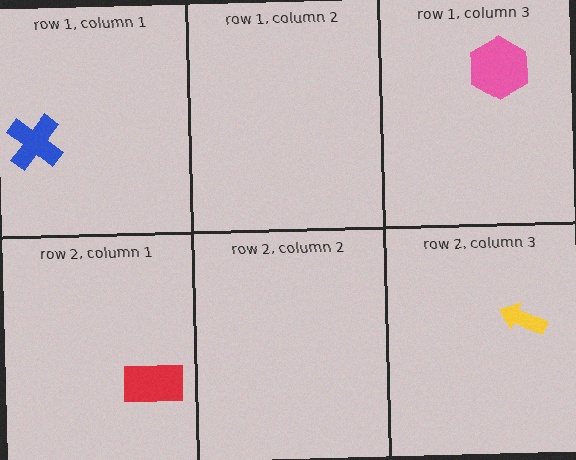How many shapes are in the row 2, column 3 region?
1.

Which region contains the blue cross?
The row 1, column 1 region.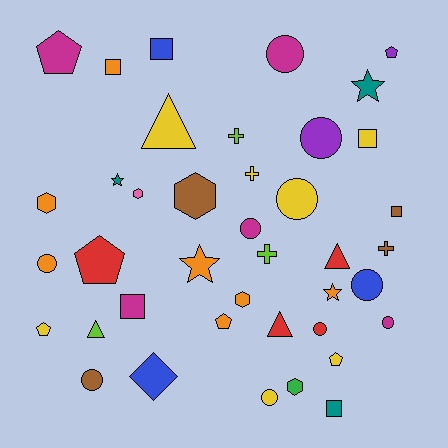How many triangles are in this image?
There are 4 triangles.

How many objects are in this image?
There are 40 objects.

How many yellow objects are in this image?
There are 7 yellow objects.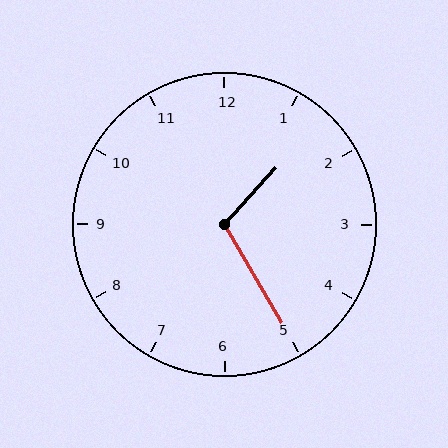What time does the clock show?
1:25.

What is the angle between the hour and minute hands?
Approximately 108 degrees.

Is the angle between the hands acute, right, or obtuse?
It is obtuse.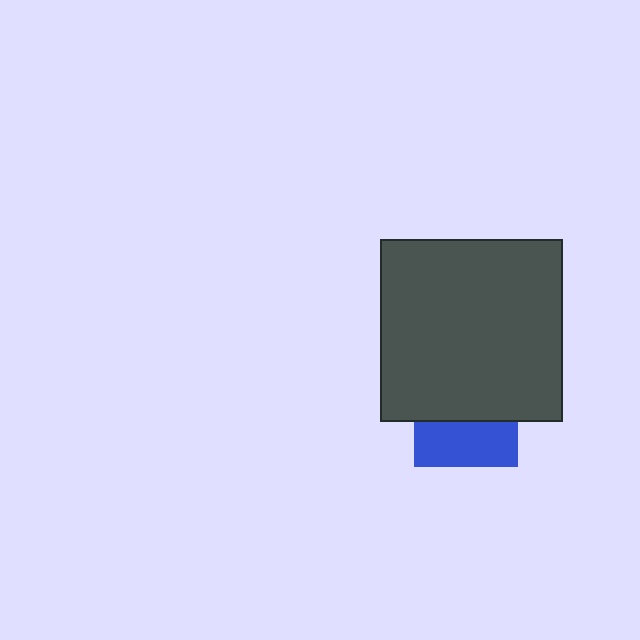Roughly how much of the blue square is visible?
A small part of it is visible (roughly 44%).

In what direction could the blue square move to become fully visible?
The blue square could move down. That would shift it out from behind the dark gray square entirely.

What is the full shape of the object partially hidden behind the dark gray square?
The partially hidden object is a blue square.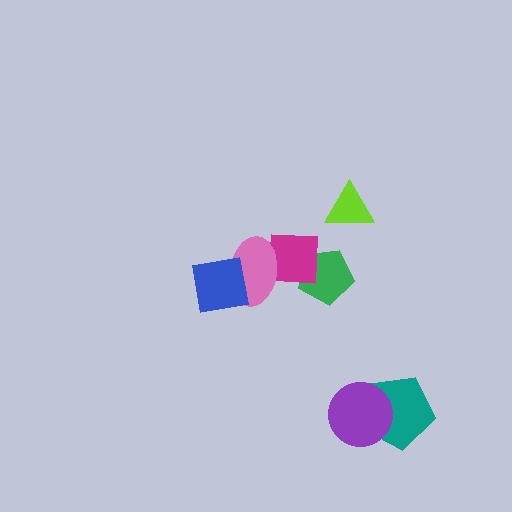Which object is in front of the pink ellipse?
The blue square is in front of the pink ellipse.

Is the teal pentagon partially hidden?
Yes, it is partially covered by another shape.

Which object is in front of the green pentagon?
The magenta square is in front of the green pentagon.